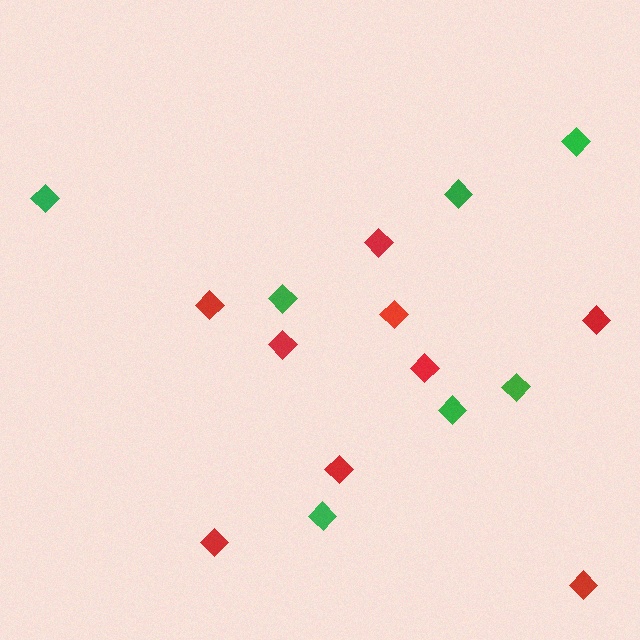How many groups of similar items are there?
There are 2 groups: one group of red diamonds (9) and one group of green diamonds (7).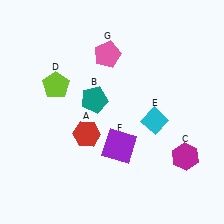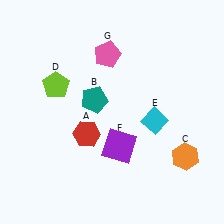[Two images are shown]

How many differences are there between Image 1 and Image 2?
There is 1 difference between the two images.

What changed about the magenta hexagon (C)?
In Image 1, C is magenta. In Image 2, it changed to orange.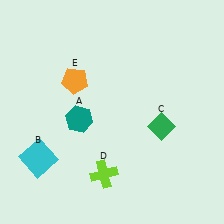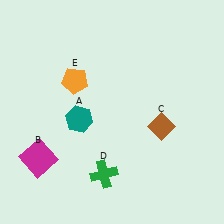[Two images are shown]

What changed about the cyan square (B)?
In Image 1, B is cyan. In Image 2, it changed to magenta.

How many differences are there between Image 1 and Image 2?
There are 3 differences between the two images.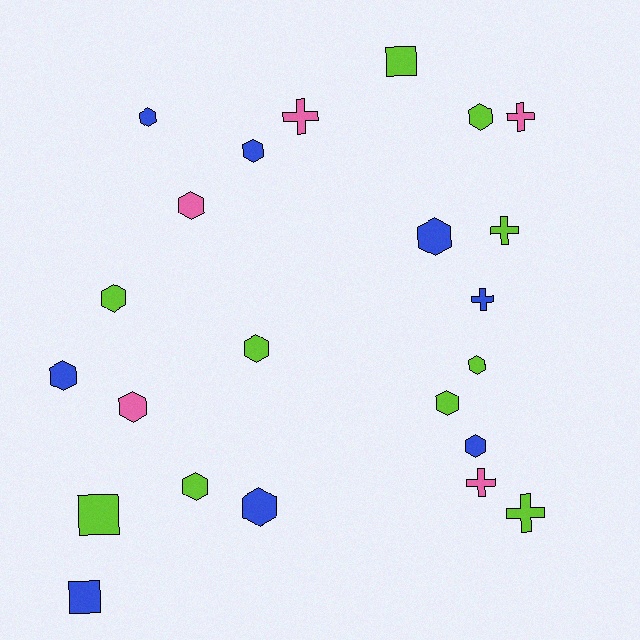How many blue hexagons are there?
There are 6 blue hexagons.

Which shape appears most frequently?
Hexagon, with 14 objects.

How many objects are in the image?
There are 23 objects.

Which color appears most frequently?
Lime, with 10 objects.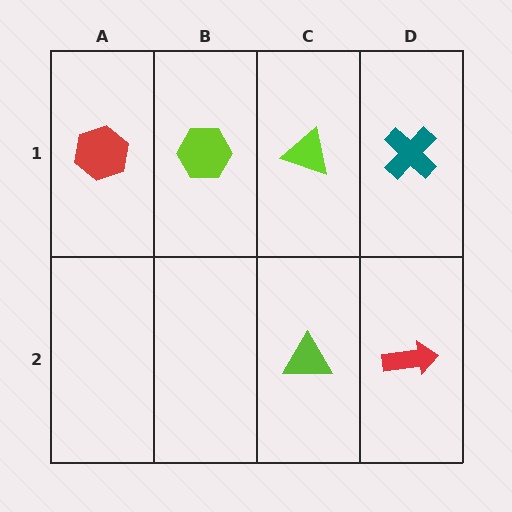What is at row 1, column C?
A lime triangle.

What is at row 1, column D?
A teal cross.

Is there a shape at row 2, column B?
No, that cell is empty.